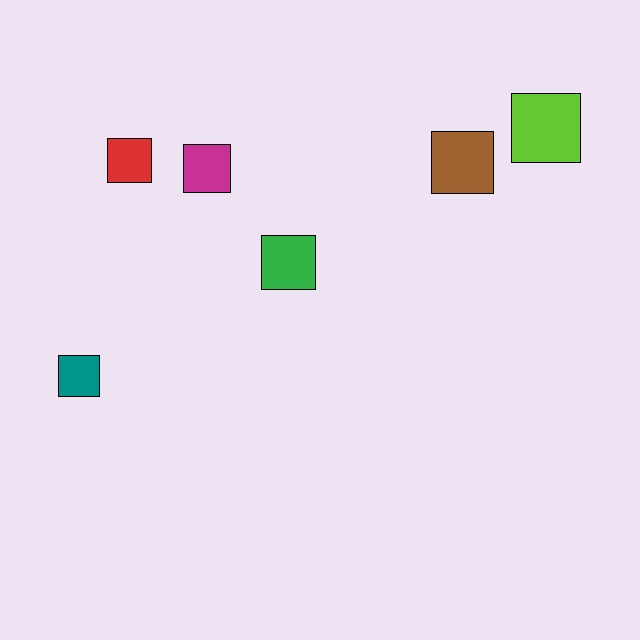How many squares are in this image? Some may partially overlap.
There are 6 squares.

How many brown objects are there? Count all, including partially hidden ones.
There is 1 brown object.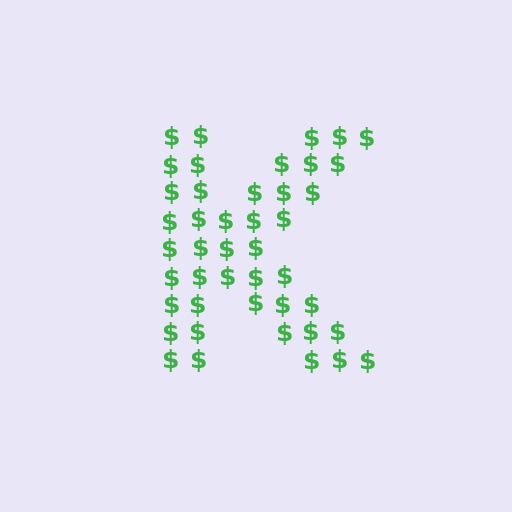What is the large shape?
The large shape is the letter K.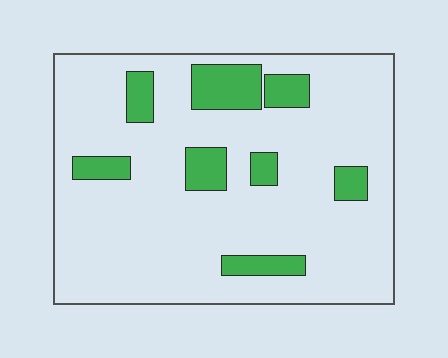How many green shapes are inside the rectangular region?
8.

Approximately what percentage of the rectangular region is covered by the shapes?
Approximately 15%.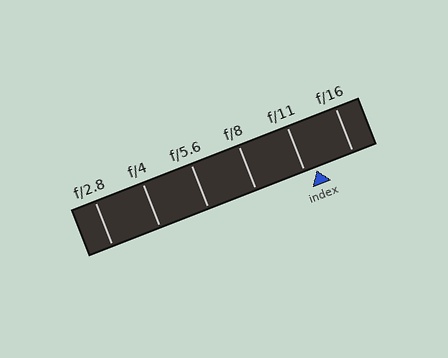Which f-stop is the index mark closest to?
The index mark is closest to f/11.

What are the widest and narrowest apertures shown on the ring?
The widest aperture shown is f/2.8 and the narrowest is f/16.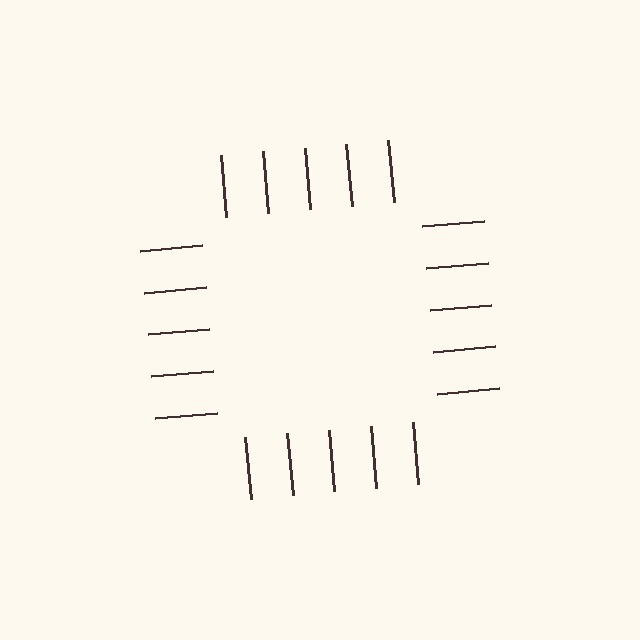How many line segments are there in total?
20 — 5 along each of the 4 edges.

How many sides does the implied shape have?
4 sides — the line-ends trace a square.